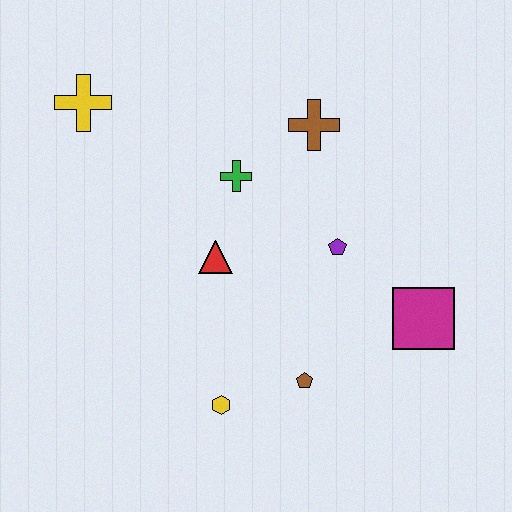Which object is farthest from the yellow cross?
The magenta square is farthest from the yellow cross.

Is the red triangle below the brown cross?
Yes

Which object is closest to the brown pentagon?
The yellow hexagon is closest to the brown pentagon.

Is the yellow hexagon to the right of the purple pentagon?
No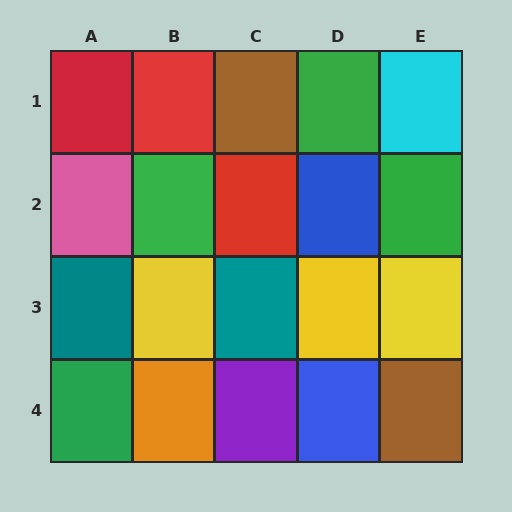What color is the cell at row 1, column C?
Brown.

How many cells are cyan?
1 cell is cyan.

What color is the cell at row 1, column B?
Red.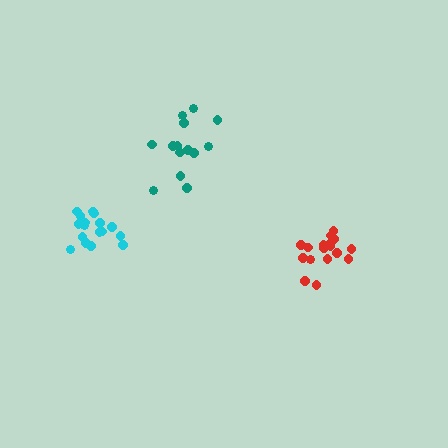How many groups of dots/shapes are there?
There are 3 groups.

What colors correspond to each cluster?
The clusters are colored: teal, red, cyan.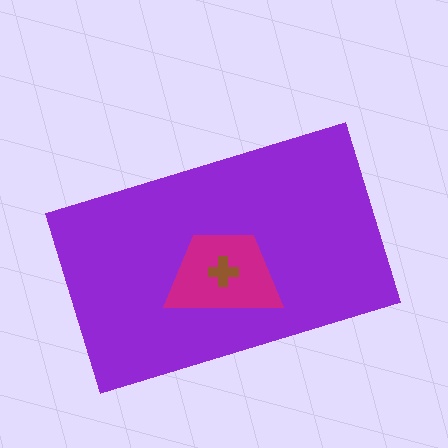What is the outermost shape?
The purple rectangle.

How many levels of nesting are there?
3.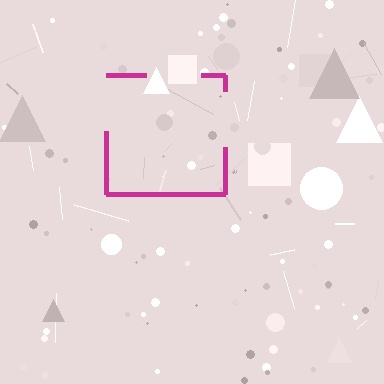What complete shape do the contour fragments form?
The contour fragments form a square.